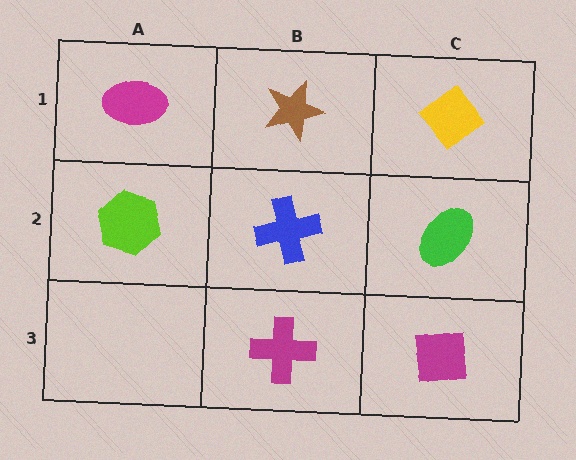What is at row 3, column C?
A magenta square.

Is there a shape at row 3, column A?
No, that cell is empty.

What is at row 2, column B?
A blue cross.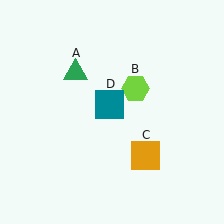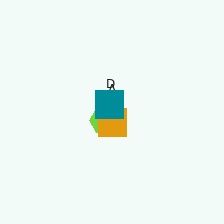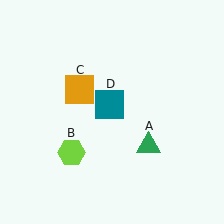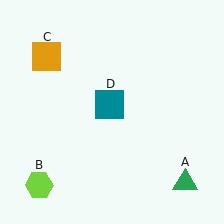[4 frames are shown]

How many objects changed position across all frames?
3 objects changed position: green triangle (object A), lime hexagon (object B), orange square (object C).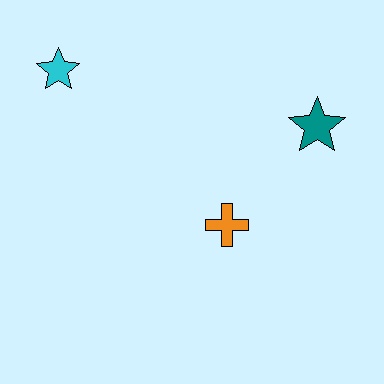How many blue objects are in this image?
There are no blue objects.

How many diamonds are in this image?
There are no diamonds.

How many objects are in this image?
There are 3 objects.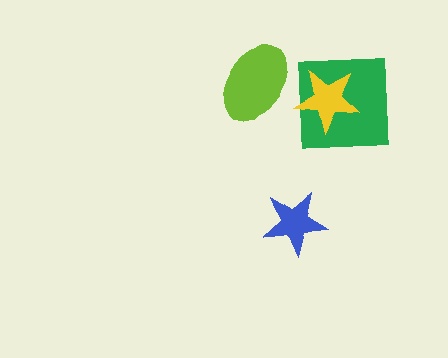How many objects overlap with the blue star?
0 objects overlap with the blue star.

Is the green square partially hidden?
Yes, it is partially covered by another shape.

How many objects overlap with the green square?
1 object overlaps with the green square.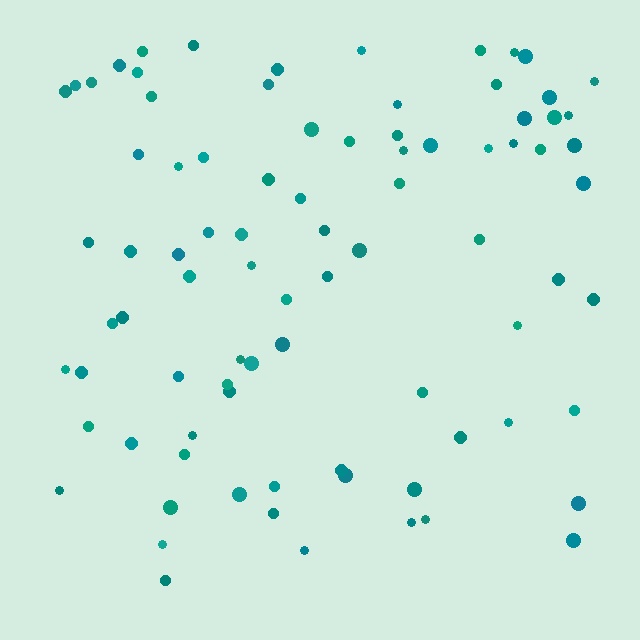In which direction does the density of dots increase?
From bottom to top, with the top side densest.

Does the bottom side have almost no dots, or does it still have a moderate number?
Still a moderate number, just noticeably fewer than the top.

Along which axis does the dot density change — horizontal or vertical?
Vertical.